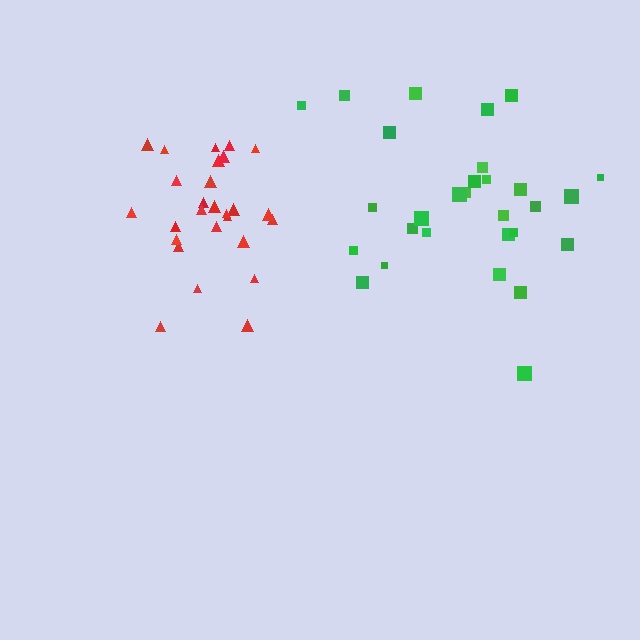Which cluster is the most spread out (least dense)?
Green.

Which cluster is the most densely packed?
Red.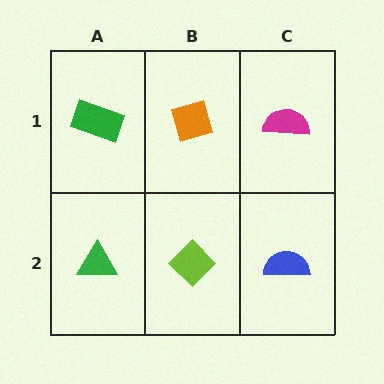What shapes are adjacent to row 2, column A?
A green rectangle (row 1, column A), a lime diamond (row 2, column B).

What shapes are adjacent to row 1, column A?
A green triangle (row 2, column A), an orange square (row 1, column B).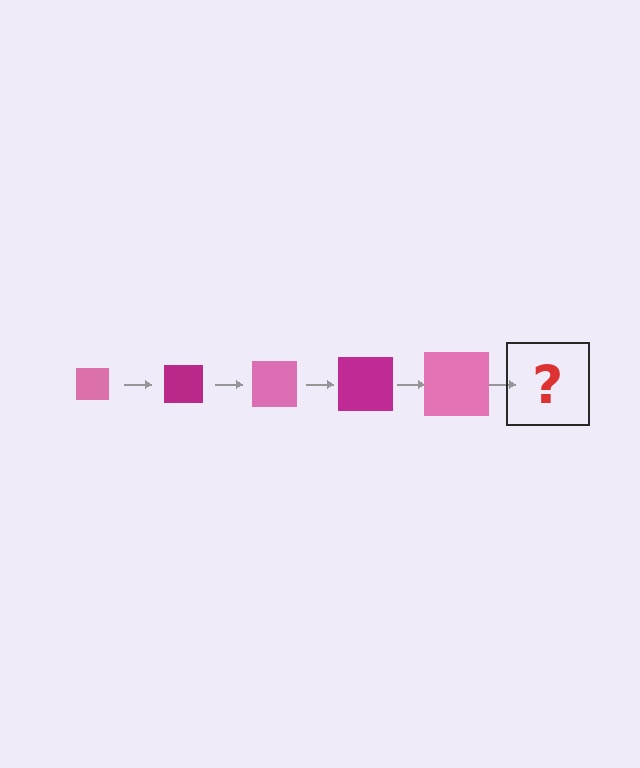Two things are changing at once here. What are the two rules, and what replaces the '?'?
The two rules are that the square grows larger each step and the color cycles through pink and magenta. The '?' should be a magenta square, larger than the previous one.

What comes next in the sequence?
The next element should be a magenta square, larger than the previous one.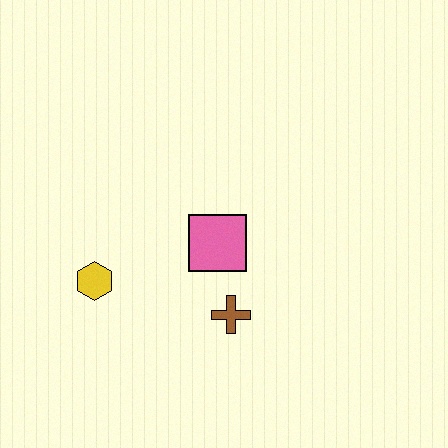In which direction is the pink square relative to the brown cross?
The pink square is above the brown cross.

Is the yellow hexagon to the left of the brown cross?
Yes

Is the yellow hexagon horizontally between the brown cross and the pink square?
No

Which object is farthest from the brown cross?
The yellow hexagon is farthest from the brown cross.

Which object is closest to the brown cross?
The pink square is closest to the brown cross.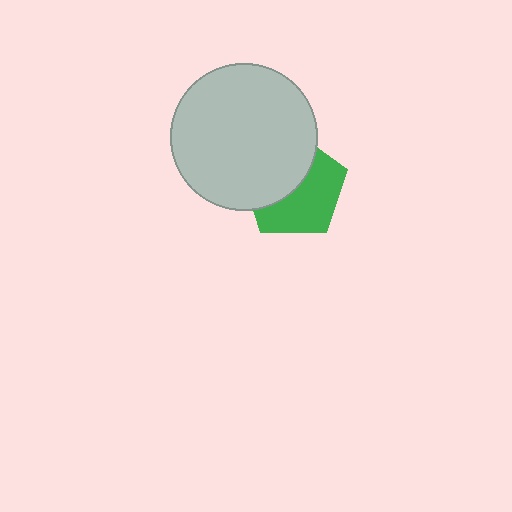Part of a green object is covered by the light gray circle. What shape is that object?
It is a pentagon.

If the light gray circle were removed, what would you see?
You would see the complete green pentagon.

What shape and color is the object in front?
The object in front is a light gray circle.